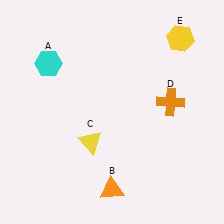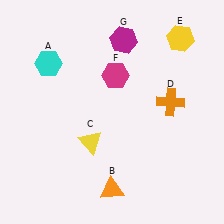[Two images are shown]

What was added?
A magenta hexagon (F), a magenta hexagon (G) were added in Image 2.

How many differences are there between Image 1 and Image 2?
There are 2 differences between the two images.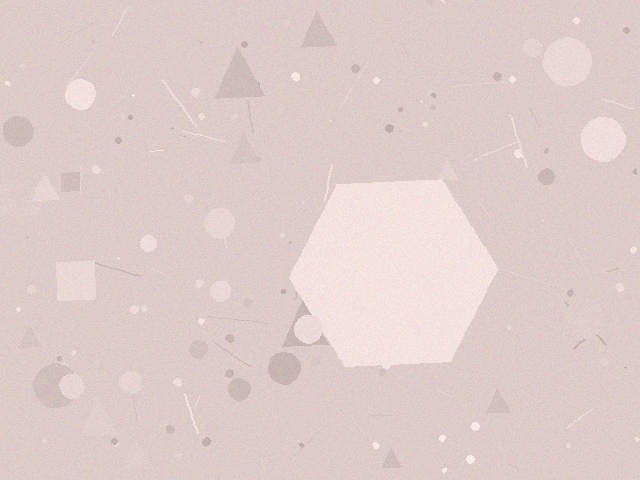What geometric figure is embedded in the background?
A hexagon is embedded in the background.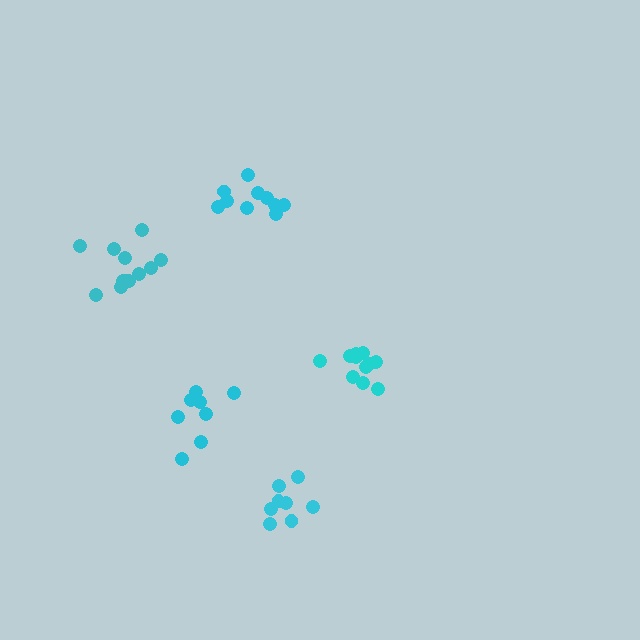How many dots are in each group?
Group 1: 10 dots, Group 2: 12 dots, Group 3: 8 dots, Group 4: 12 dots, Group 5: 8 dots (50 total).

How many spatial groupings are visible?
There are 5 spatial groupings.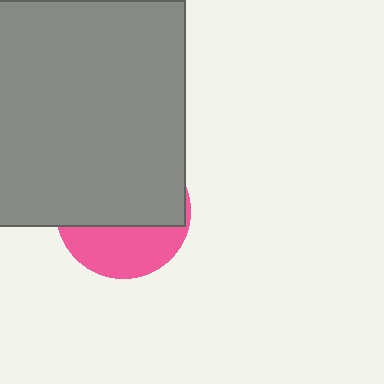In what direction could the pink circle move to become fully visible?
The pink circle could move down. That would shift it out from behind the gray rectangle entirely.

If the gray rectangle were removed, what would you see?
You would see the complete pink circle.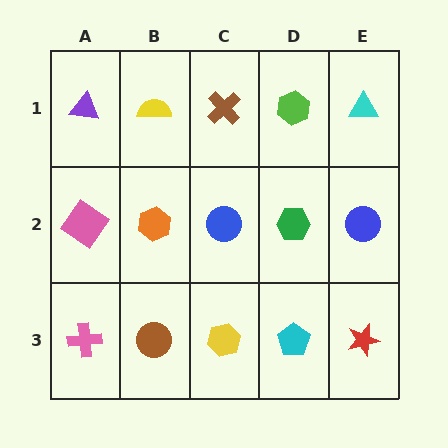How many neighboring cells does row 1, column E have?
2.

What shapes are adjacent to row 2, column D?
A lime hexagon (row 1, column D), a cyan pentagon (row 3, column D), a blue circle (row 2, column C), a blue circle (row 2, column E).